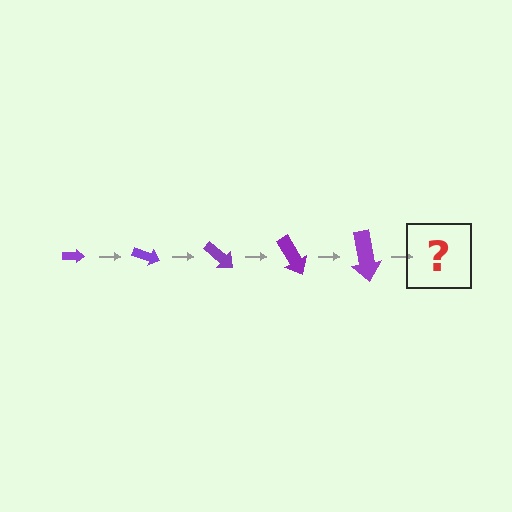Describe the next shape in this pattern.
It should be an arrow, larger than the previous one and rotated 100 degrees from the start.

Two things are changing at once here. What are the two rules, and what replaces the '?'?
The two rules are that the arrow grows larger each step and it rotates 20 degrees each step. The '?' should be an arrow, larger than the previous one and rotated 100 degrees from the start.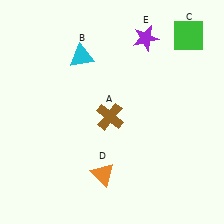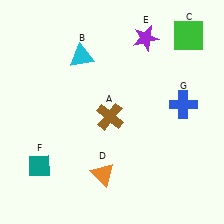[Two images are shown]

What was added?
A teal diamond (F), a blue cross (G) were added in Image 2.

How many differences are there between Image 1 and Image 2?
There are 2 differences between the two images.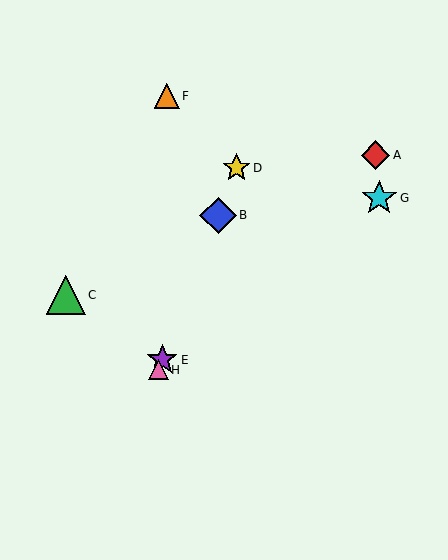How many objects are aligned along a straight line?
4 objects (B, D, E, H) are aligned along a straight line.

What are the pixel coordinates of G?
Object G is at (379, 198).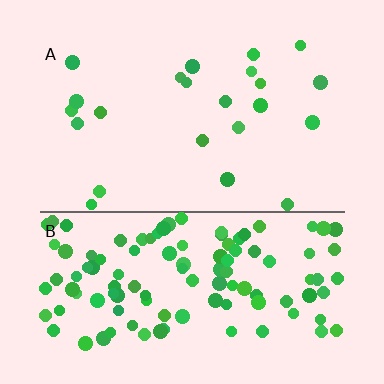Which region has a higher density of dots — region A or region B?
B (the bottom).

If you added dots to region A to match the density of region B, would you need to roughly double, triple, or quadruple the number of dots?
Approximately quadruple.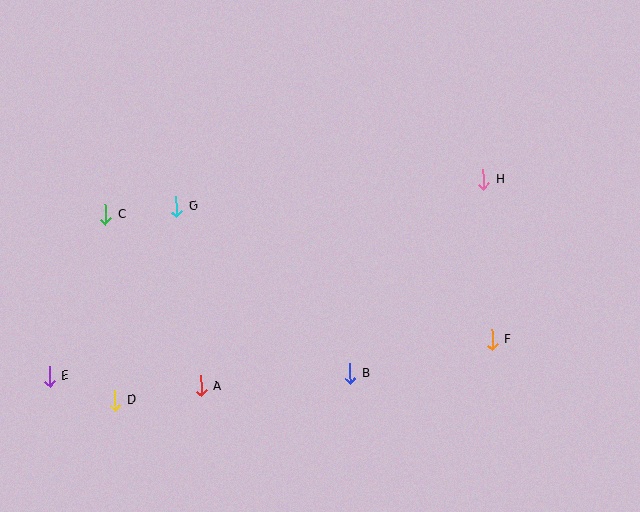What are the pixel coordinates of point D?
Point D is at (115, 401).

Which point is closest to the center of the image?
Point B at (350, 374) is closest to the center.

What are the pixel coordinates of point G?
Point G is at (176, 207).